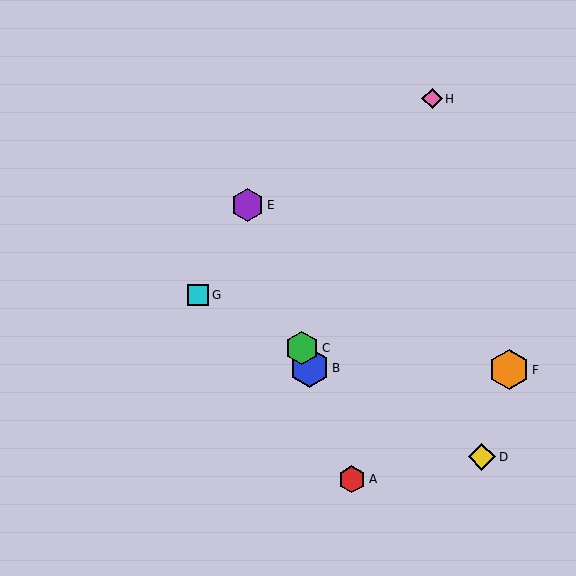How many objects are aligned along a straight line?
4 objects (A, B, C, E) are aligned along a straight line.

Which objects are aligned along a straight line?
Objects A, B, C, E are aligned along a straight line.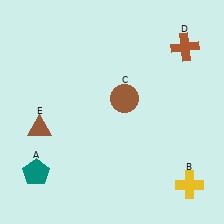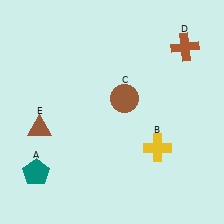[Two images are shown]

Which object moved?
The yellow cross (B) moved up.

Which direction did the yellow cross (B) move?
The yellow cross (B) moved up.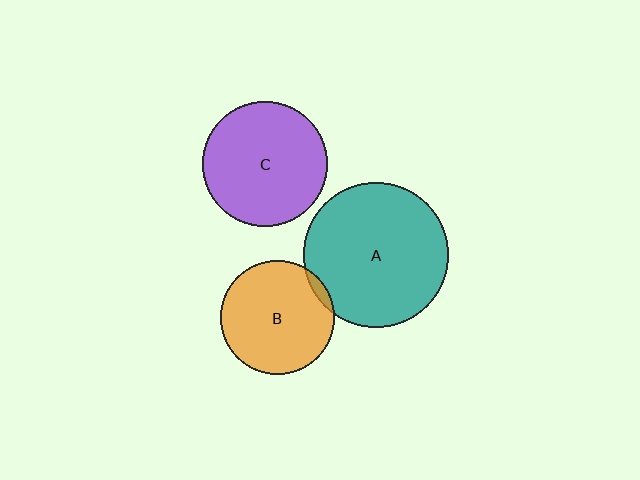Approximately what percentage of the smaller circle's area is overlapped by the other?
Approximately 5%.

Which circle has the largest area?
Circle A (teal).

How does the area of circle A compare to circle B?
Approximately 1.6 times.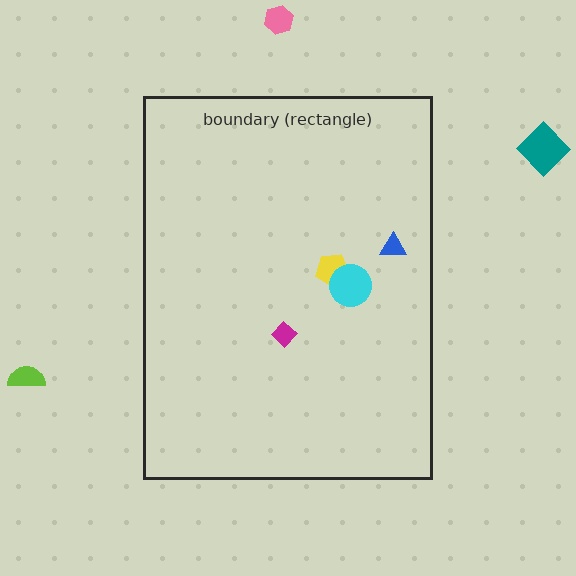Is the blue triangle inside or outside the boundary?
Inside.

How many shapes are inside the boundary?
4 inside, 3 outside.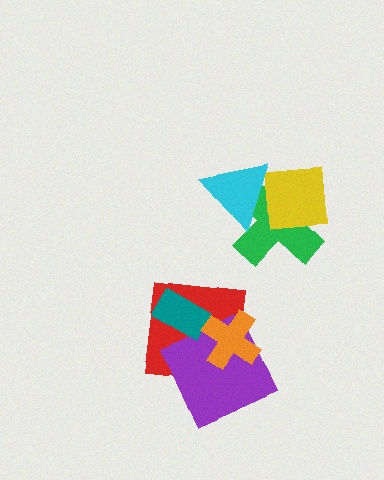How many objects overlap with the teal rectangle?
1 object overlaps with the teal rectangle.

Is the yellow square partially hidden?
Yes, it is partially covered by another shape.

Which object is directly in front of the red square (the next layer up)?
The purple square is directly in front of the red square.